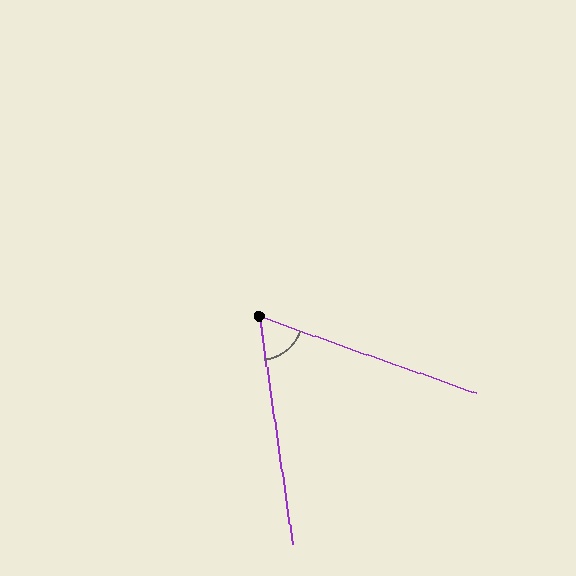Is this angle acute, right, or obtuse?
It is acute.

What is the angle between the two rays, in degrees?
Approximately 62 degrees.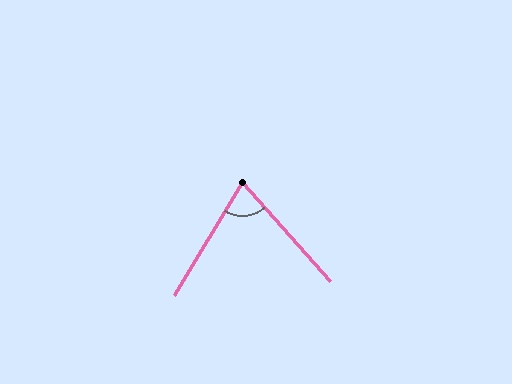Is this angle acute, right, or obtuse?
It is acute.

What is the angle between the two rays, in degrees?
Approximately 73 degrees.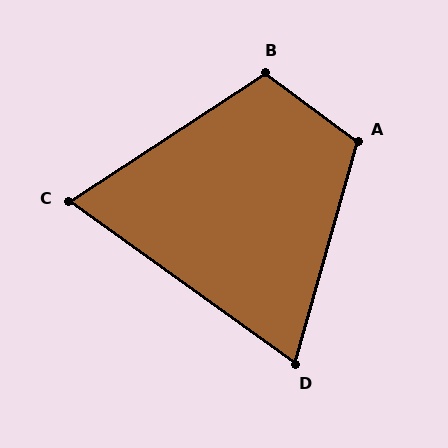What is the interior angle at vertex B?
Approximately 110 degrees (obtuse).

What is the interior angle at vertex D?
Approximately 70 degrees (acute).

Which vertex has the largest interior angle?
A, at approximately 111 degrees.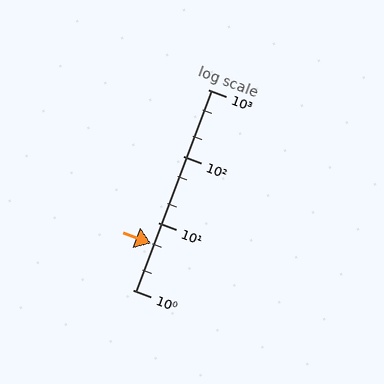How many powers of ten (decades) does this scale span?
The scale spans 3 decades, from 1 to 1000.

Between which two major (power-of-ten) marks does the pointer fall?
The pointer is between 1 and 10.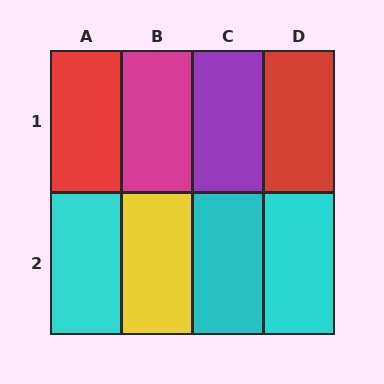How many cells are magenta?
1 cell is magenta.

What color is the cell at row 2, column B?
Yellow.